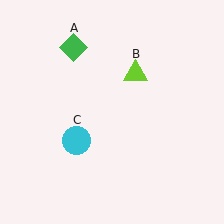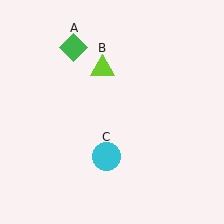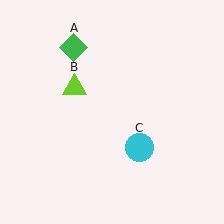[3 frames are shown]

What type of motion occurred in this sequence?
The lime triangle (object B), cyan circle (object C) rotated counterclockwise around the center of the scene.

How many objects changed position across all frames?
2 objects changed position: lime triangle (object B), cyan circle (object C).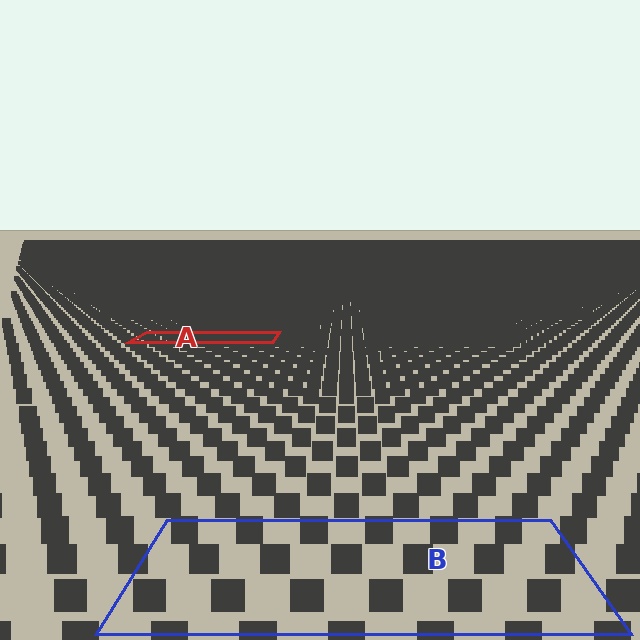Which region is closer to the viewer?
Region B is closer. The texture elements there are larger and more spread out.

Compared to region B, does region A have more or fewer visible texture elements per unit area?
Region A has more texture elements per unit area — they are packed more densely because it is farther away.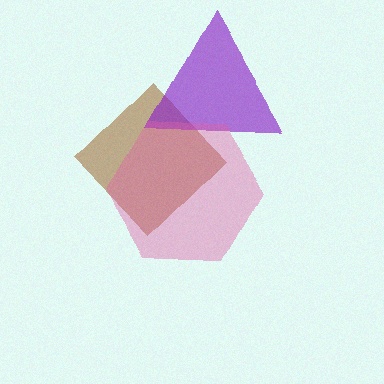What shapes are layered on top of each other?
The layered shapes are: a brown diamond, a purple triangle, a pink hexagon.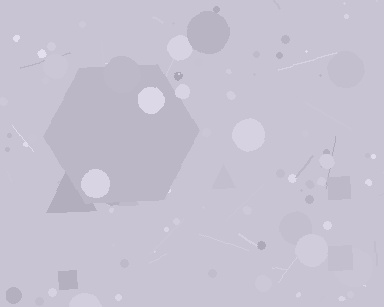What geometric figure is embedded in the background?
A hexagon is embedded in the background.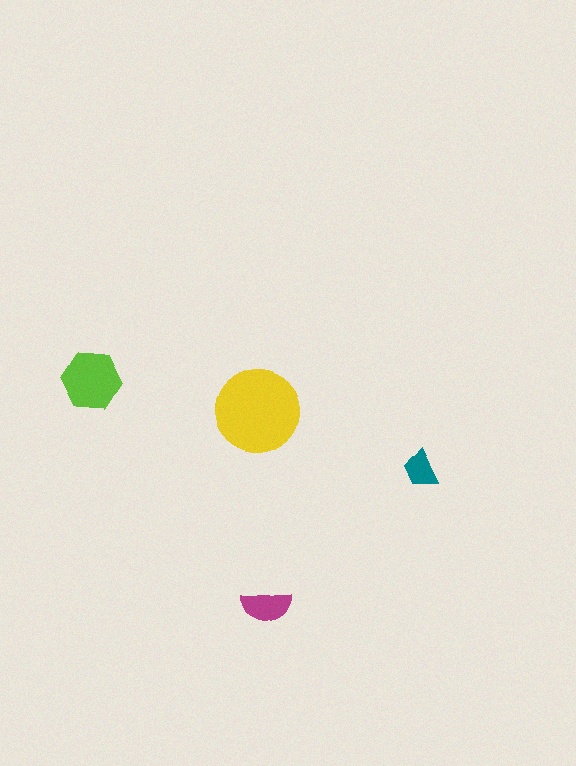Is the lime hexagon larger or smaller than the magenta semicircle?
Larger.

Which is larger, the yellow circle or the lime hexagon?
The yellow circle.